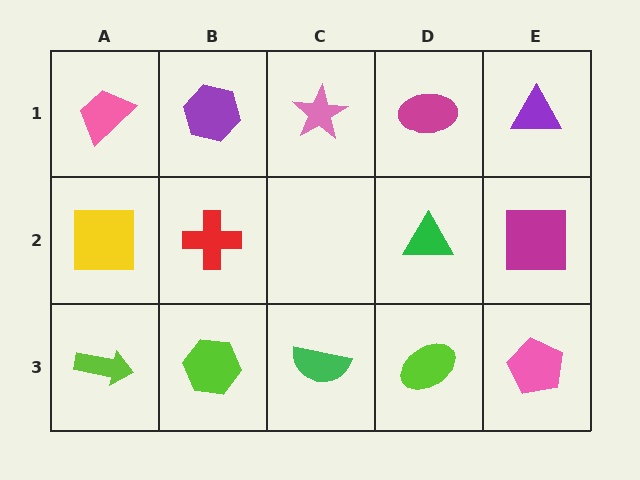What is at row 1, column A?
A pink trapezoid.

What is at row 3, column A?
A lime arrow.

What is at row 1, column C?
A pink star.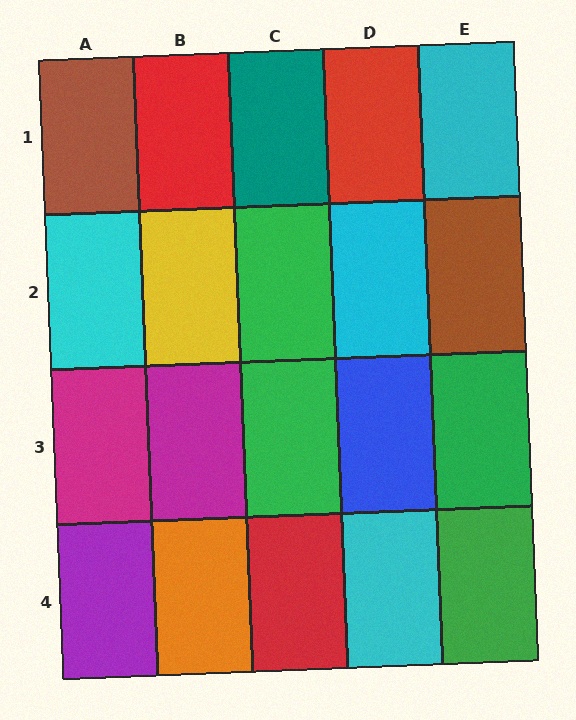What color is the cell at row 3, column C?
Green.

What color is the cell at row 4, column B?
Orange.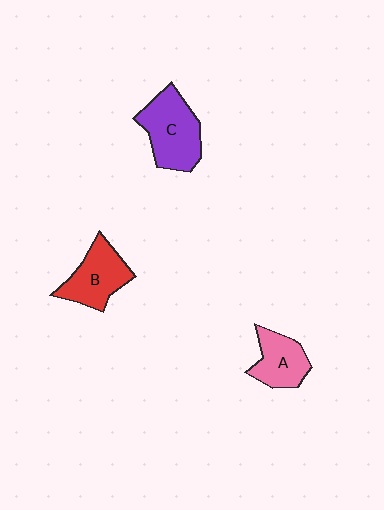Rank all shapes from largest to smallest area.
From largest to smallest: C (purple), B (red), A (pink).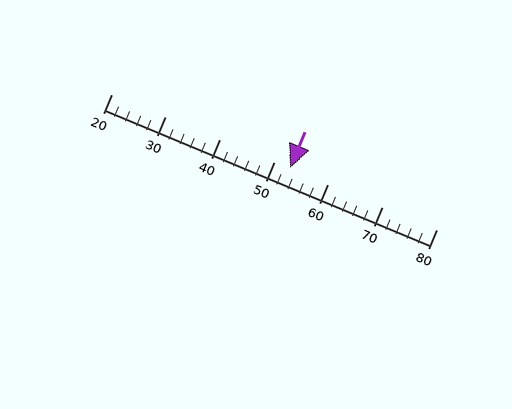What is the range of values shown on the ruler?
The ruler shows values from 20 to 80.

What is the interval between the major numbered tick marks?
The major tick marks are spaced 10 units apart.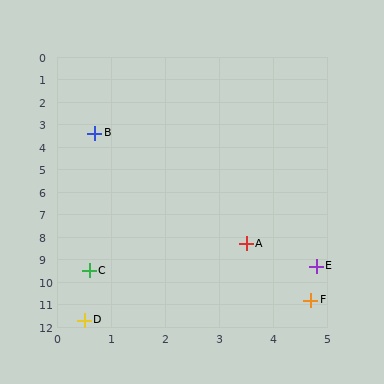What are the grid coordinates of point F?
Point F is at approximately (4.7, 10.8).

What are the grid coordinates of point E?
Point E is at approximately (4.8, 9.3).